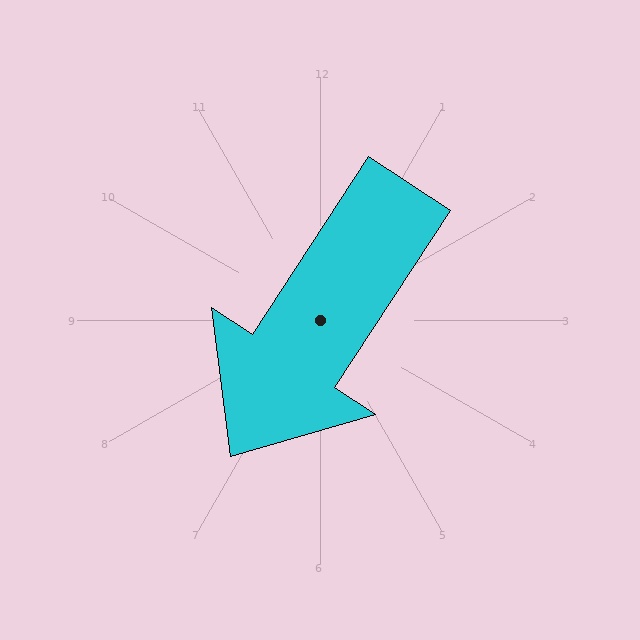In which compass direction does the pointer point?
Southwest.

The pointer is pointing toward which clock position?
Roughly 7 o'clock.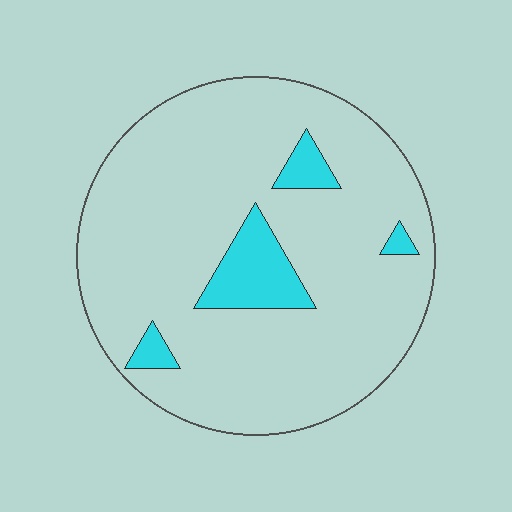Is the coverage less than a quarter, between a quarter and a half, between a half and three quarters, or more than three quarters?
Less than a quarter.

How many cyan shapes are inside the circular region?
4.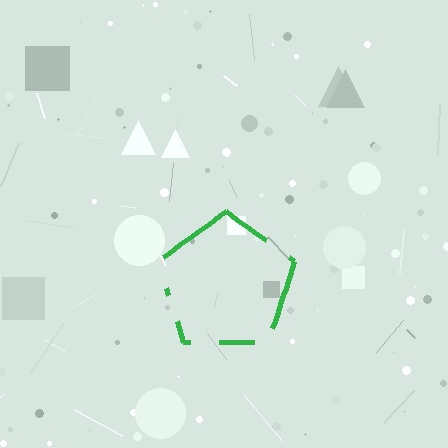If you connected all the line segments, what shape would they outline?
They would outline a pentagon.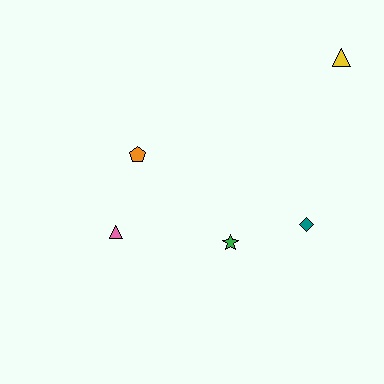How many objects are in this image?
There are 5 objects.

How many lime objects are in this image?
There are no lime objects.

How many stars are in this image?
There is 1 star.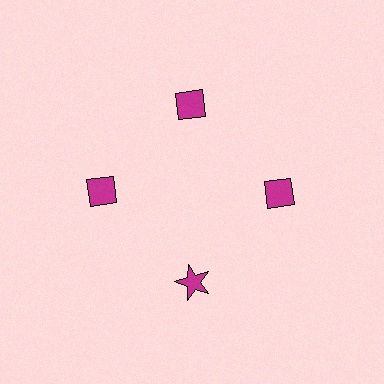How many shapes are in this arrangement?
There are 4 shapes arranged in a ring pattern.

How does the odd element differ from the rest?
It has a different shape: star instead of diamond.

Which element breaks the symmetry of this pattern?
The magenta star at roughly the 6 o'clock position breaks the symmetry. All other shapes are magenta diamonds.